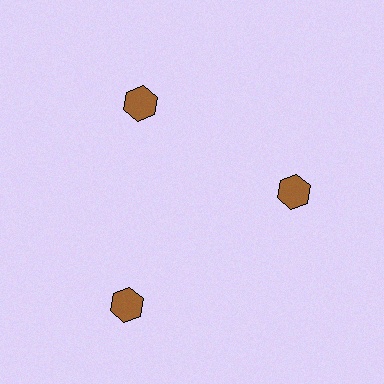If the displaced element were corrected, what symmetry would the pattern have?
It would have 3-fold rotational symmetry — the pattern would map onto itself every 120 degrees.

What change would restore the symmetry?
The symmetry would be restored by moving it inward, back onto the ring so that all 3 hexagons sit at equal angles and equal distance from the center.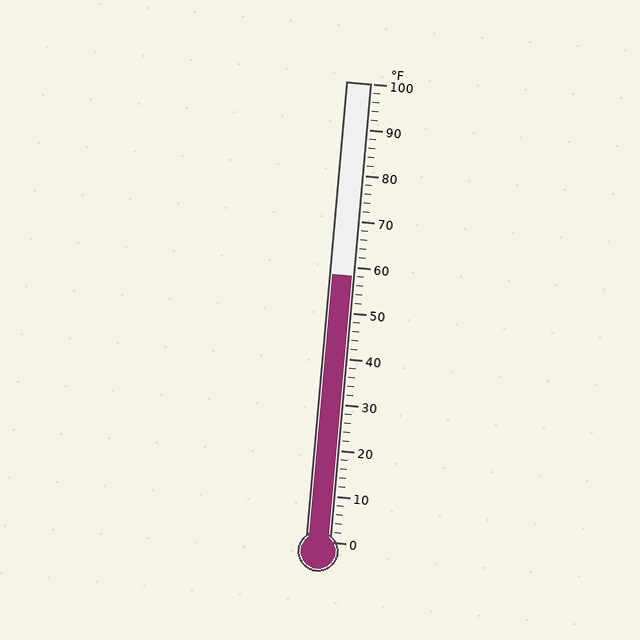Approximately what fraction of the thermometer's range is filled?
The thermometer is filled to approximately 60% of its range.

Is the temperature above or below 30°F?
The temperature is above 30°F.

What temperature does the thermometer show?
The thermometer shows approximately 58°F.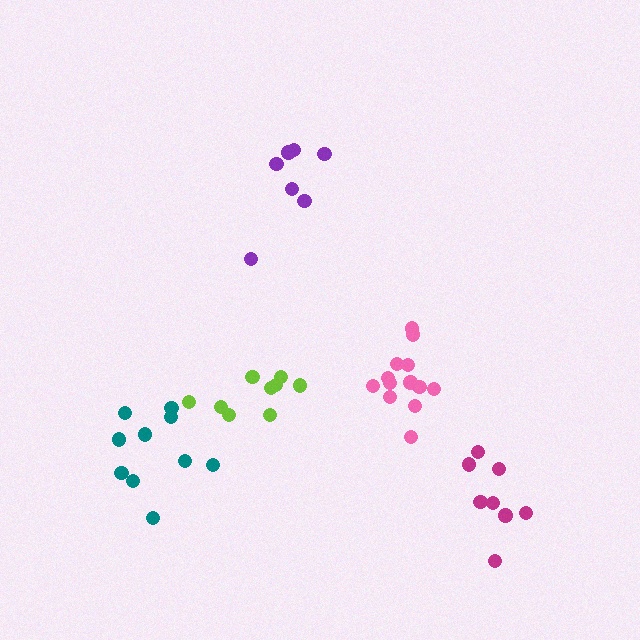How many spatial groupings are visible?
There are 5 spatial groupings.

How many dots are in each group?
Group 1: 7 dots, Group 2: 13 dots, Group 3: 9 dots, Group 4: 10 dots, Group 5: 8 dots (47 total).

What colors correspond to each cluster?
The clusters are colored: purple, pink, lime, teal, magenta.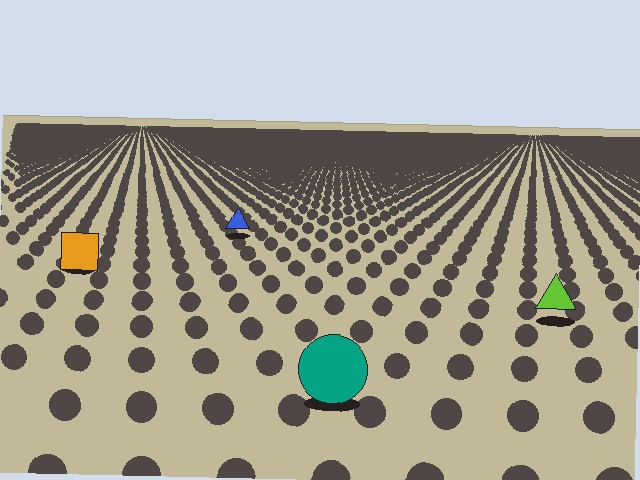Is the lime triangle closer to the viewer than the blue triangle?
Yes. The lime triangle is closer — you can tell from the texture gradient: the ground texture is coarser near it.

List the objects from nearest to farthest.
From nearest to farthest: the teal circle, the lime triangle, the orange square, the blue triangle.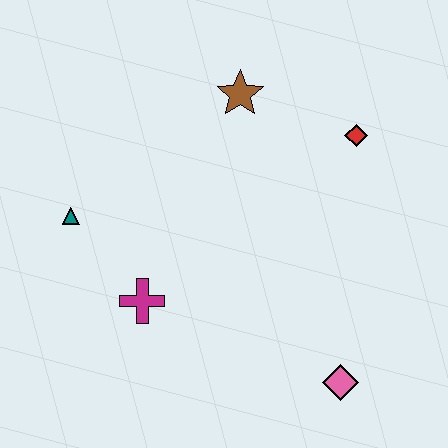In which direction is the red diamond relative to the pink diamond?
The red diamond is above the pink diamond.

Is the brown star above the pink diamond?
Yes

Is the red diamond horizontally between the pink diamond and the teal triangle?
No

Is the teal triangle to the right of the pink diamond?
No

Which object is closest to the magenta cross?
The teal triangle is closest to the magenta cross.